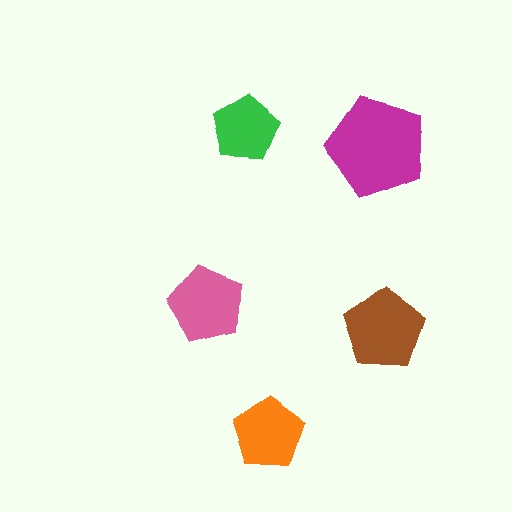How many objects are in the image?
There are 5 objects in the image.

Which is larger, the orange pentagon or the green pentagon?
The orange one.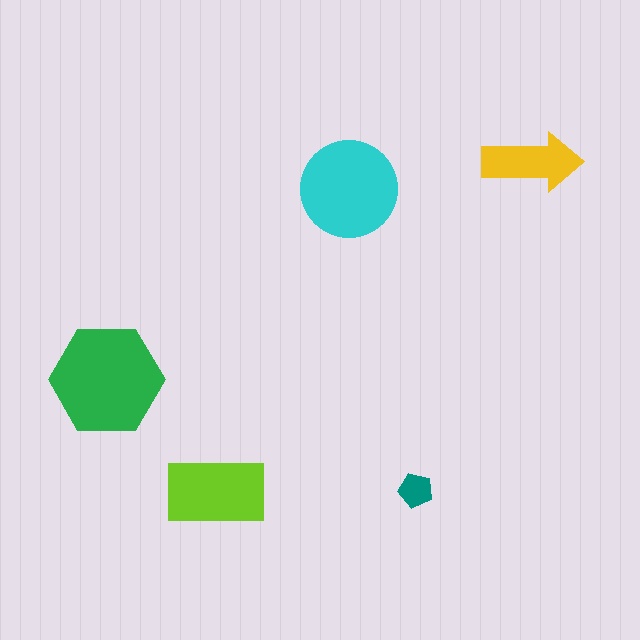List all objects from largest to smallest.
The green hexagon, the cyan circle, the lime rectangle, the yellow arrow, the teal pentagon.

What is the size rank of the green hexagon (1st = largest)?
1st.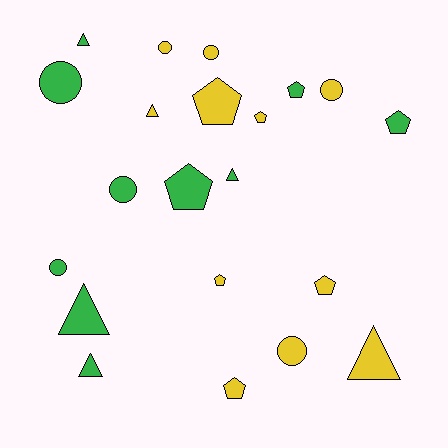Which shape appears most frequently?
Pentagon, with 8 objects.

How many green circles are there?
There are 3 green circles.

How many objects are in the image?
There are 21 objects.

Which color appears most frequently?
Yellow, with 11 objects.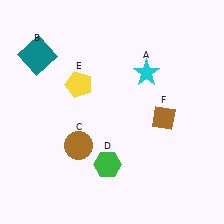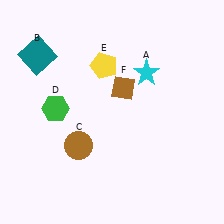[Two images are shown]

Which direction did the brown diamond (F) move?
The brown diamond (F) moved left.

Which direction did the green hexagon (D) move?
The green hexagon (D) moved up.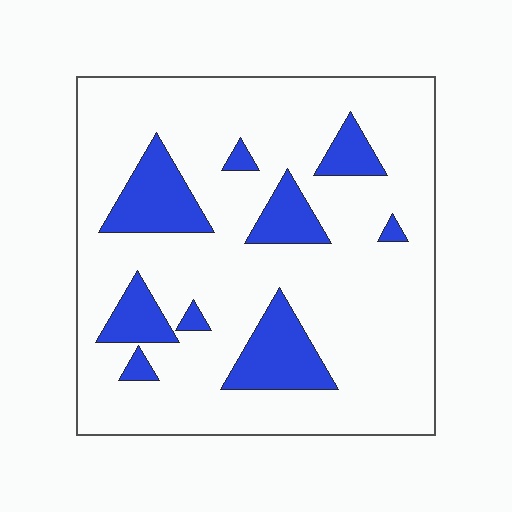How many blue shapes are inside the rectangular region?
9.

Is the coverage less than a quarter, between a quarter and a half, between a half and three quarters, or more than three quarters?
Less than a quarter.